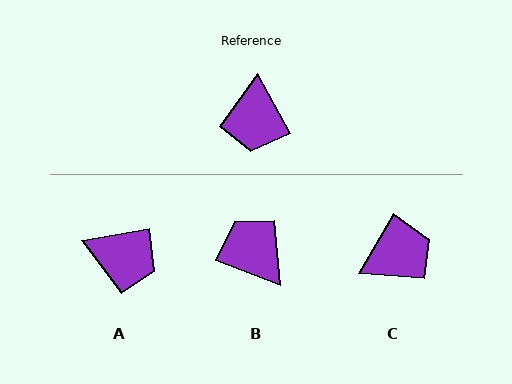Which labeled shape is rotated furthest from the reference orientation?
B, about 139 degrees away.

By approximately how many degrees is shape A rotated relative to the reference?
Approximately 73 degrees counter-clockwise.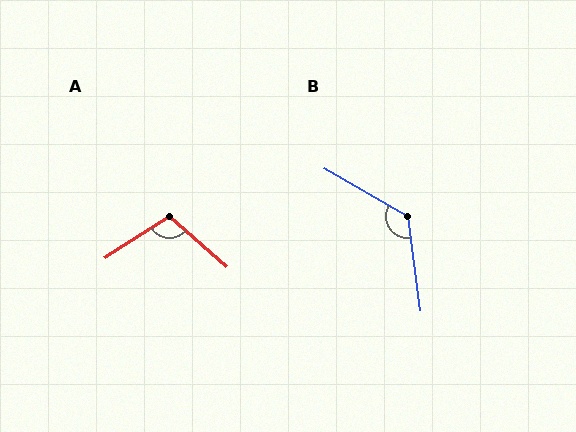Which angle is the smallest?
A, at approximately 106 degrees.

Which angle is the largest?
B, at approximately 127 degrees.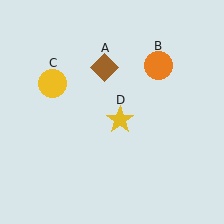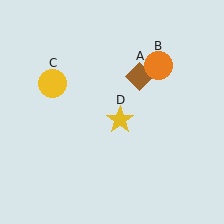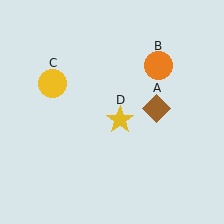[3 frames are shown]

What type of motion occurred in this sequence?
The brown diamond (object A) rotated clockwise around the center of the scene.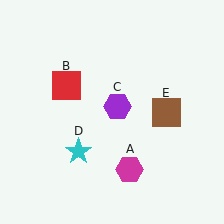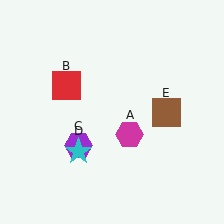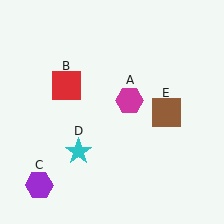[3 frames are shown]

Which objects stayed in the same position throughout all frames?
Red square (object B) and cyan star (object D) and brown square (object E) remained stationary.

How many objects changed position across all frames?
2 objects changed position: magenta hexagon (object A), purple hexagon (object C).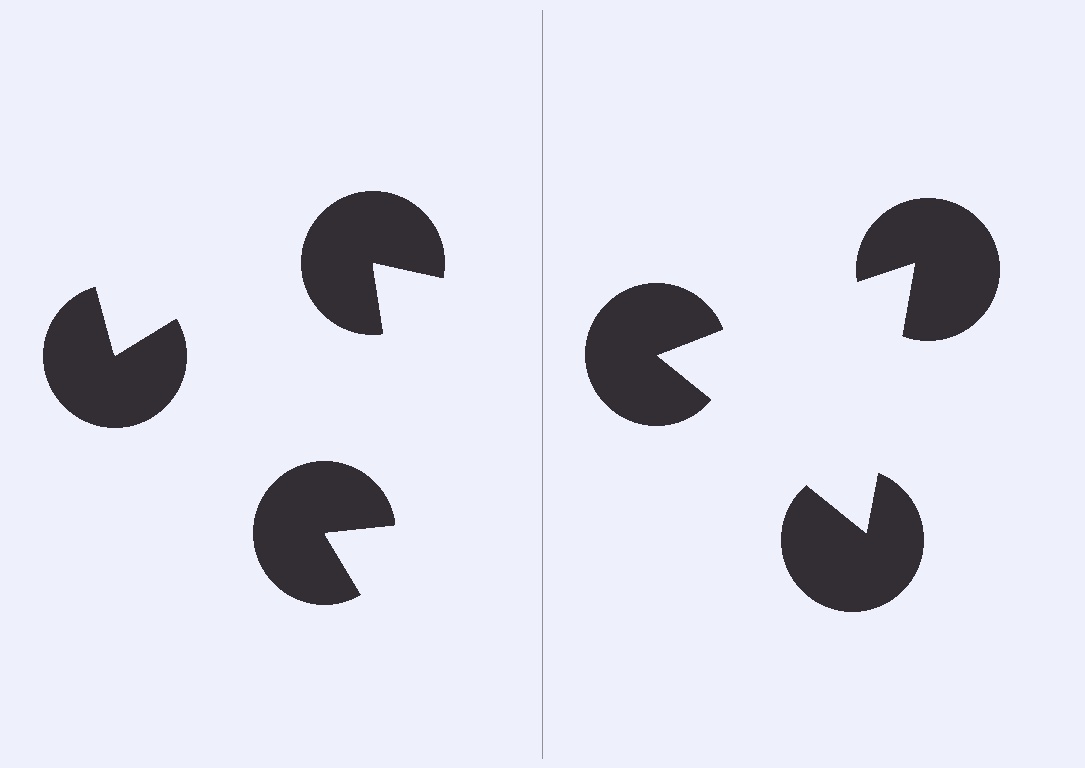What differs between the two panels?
The pac-man discs are positioned identically on both sides; only the wedge orientations differ. On the right they align to a triangle; on the left they are misaligned.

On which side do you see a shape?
An illusory triangle appears on the right side. On the left side the wedge cuts are rotated, so no coherent shape forms.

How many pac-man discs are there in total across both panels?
6 — 3 on each side.